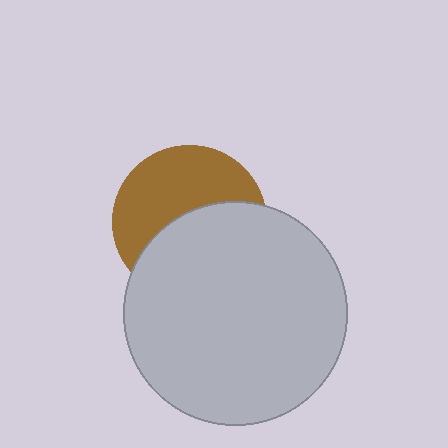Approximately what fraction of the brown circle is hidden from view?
Roughly 51% of the brown circle is hidden behind the light gray circle.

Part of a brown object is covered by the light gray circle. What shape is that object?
It is a circle.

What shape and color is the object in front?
The object in front is a light gray circle.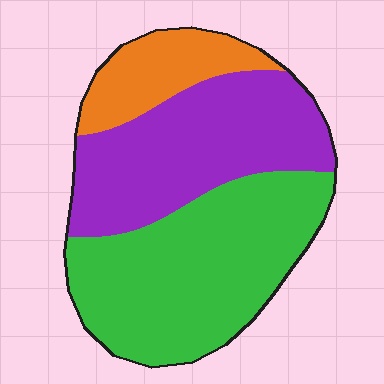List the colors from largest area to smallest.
From largest to smallest: green, purple, orange.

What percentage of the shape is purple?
Purple takes up about three eighths (3/8) of the shape.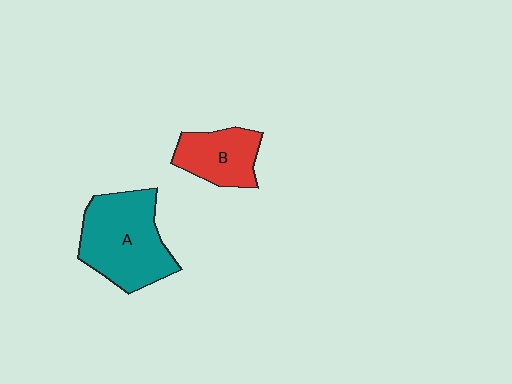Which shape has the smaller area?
Shape B (red).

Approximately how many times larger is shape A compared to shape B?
Approximately 1.7 times.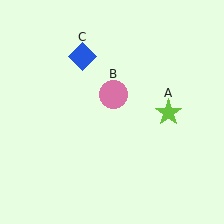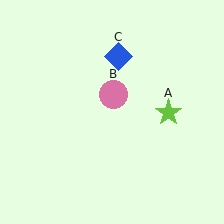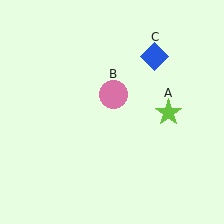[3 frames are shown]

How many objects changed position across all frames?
1 object changed position: blue diamond (object C).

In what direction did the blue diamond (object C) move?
The blue diamond (object C) moved right.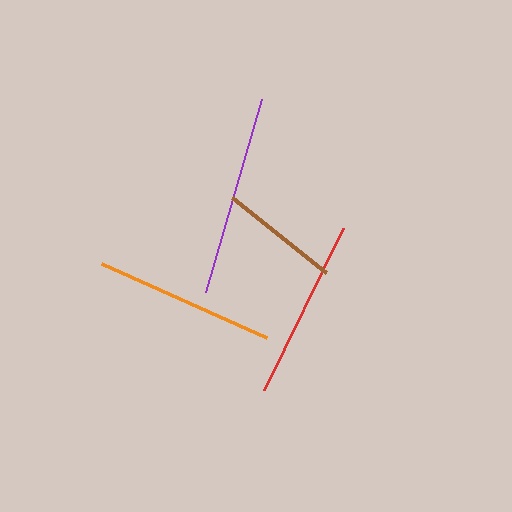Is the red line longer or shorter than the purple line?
The purple line is longer than the red line.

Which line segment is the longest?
The purple line is the longest at approximately 201 pixels.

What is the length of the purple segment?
The purple segment is approximately 201 pixels long.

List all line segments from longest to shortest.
From longest to shortest: purple, orange, red, brown.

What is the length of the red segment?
The red segment is approximately 180 pixels long.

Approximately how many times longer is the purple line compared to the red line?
The purple line is approximately 1.1 times the length of the red line.